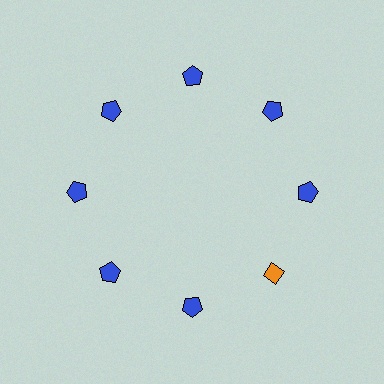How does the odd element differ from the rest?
It differs in both color (orange instead of blue) and shape (diamond instead of pentagon).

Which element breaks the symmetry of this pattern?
The orange diamond at roughly the 4 o'clock position breaks the symmetry. All other shapes are blue pentagons.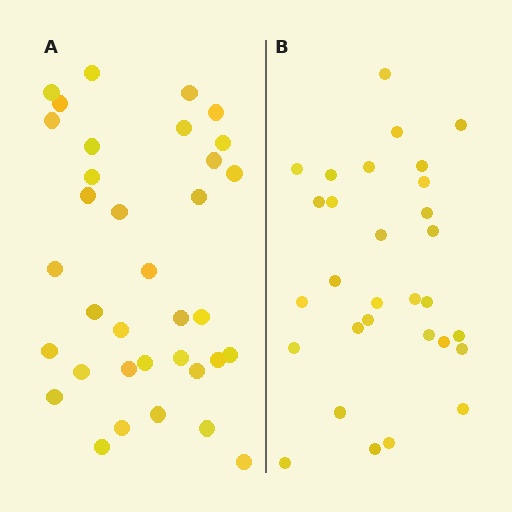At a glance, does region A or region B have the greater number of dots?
Region A (the left region) has more dots.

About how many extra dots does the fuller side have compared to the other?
Region A has about 5 more dots than region B.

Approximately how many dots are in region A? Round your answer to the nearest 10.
About 40 dots. (The exact count is 35, which rounds to 40.)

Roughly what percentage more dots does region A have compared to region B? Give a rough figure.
About 15% more.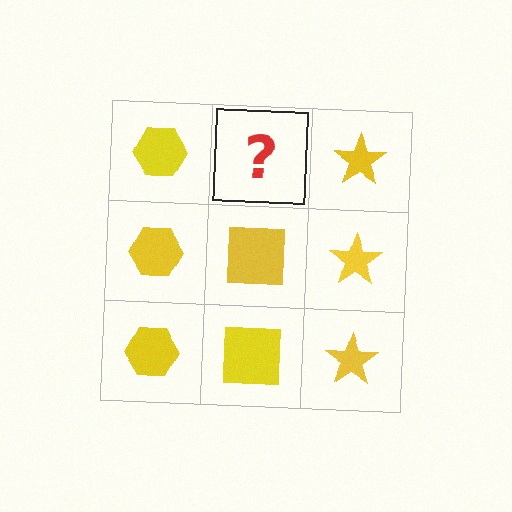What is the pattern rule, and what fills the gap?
The rule is that each column has a consistent shape. The gap should be filled with a yellow square.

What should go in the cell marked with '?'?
The missing cell should contain a yellow square.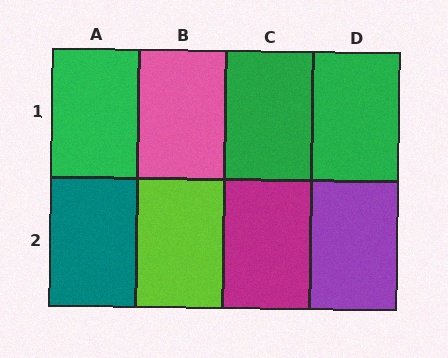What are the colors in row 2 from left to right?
Teal, lime, magenta, purple.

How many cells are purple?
1 cell is purple.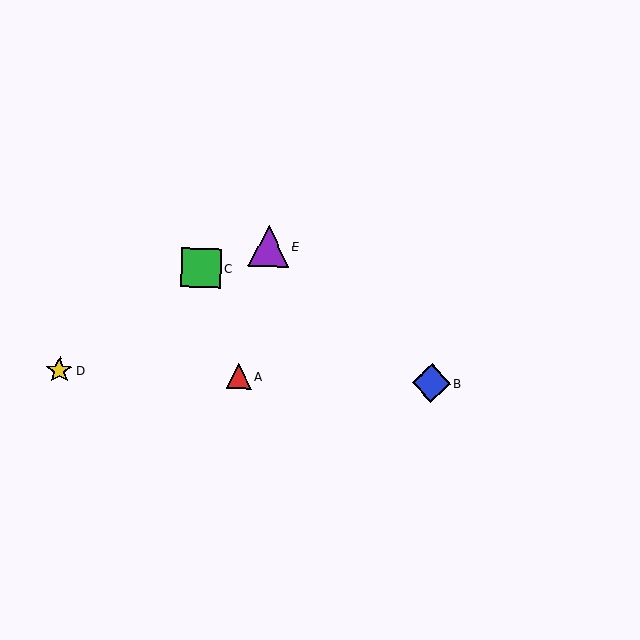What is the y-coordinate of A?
Object A is at y≈376.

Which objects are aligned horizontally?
Objects A, B, D are aligned horizontally.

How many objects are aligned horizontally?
3 objects (A, B, D) are aligned horizontally.